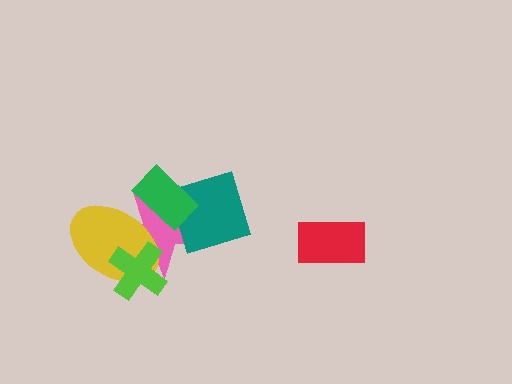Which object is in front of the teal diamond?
The green rectangle is in front of the teal diamond.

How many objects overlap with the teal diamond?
2 objects overlap with the teal diamond.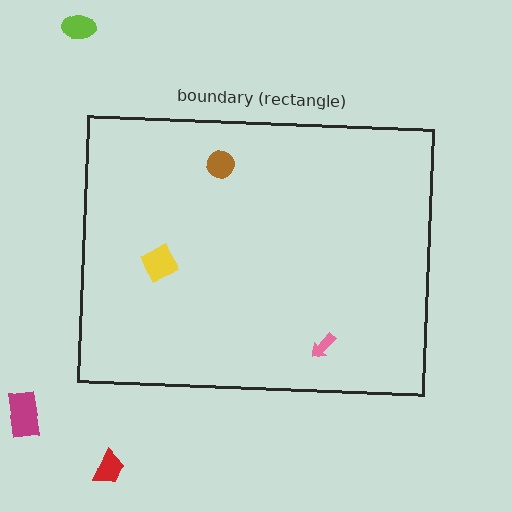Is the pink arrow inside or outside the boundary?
Inside.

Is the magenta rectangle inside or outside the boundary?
Outside.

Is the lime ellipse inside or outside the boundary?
Outside.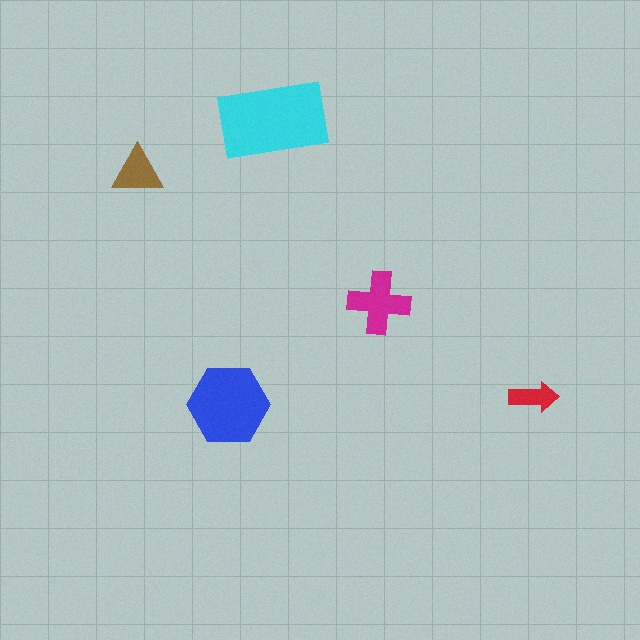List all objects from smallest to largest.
The red arrow, the brown triangle, the magenta cross, the blue hexagon, the cyan rectangle.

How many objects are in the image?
There are 5 objects in the image.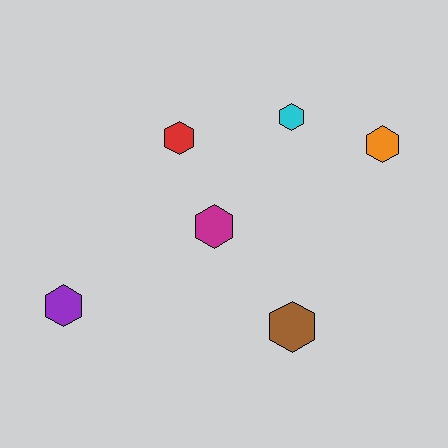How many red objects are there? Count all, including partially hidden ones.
There is 1 red object.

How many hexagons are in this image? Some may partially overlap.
There are 6 hexagons.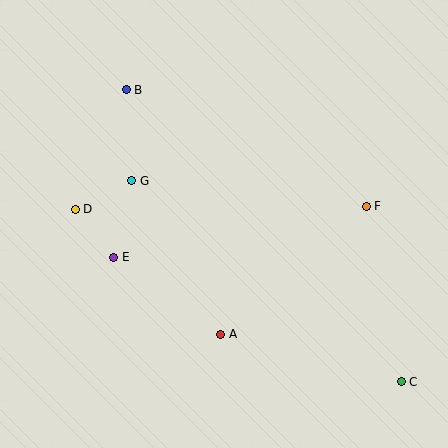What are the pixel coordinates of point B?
Point B is at (126, 90).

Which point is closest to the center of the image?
Point G at (132, 181) is closest to the center.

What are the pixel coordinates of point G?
Point G is at (132, 181).